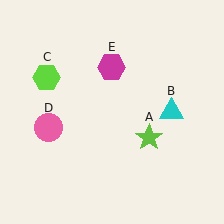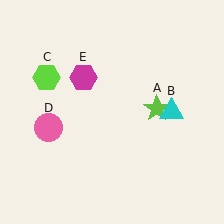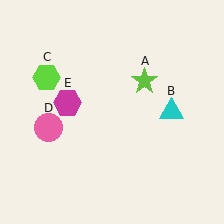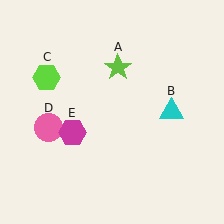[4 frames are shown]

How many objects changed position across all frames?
2 objects changed position: lime star (object A), magenta hexagon (object E).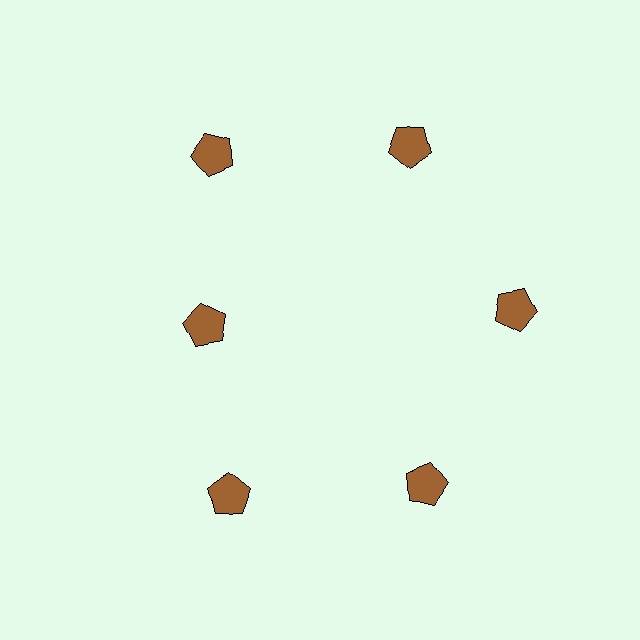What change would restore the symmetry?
The symmetry would be restored by moving it outward, back onto the ring so that all 6 pentagons sit at equal angles and equal distance from the center.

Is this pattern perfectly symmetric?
No. The 6 brown pentagons are arranged in a ring, but one element near the 9 o'clock position is pulled inward toward the center, breaking the 6-fold rotational symmetry.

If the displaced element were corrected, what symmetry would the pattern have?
It would have 6-fold rotational symmetry — the pattern would map onto itself every 60 degrees.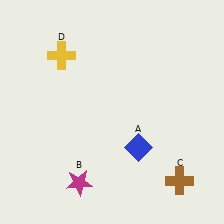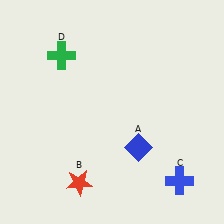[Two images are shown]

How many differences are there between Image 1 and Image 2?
There are 3 differences between the two images.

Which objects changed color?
B changed from magenta to red. C changed from brown to blue. D changed from yellow to green.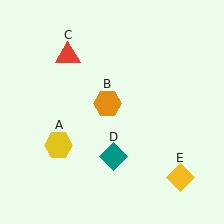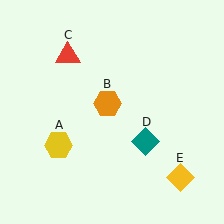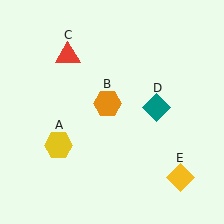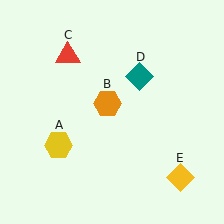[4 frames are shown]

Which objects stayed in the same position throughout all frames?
Yellow hexagon (object A) and orange hexagon (object B) and red triangle (object C) and yellow diamond (object E) remained stationary.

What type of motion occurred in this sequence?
The teal diamond (object D) rotated counterclockwise around the center of the scene.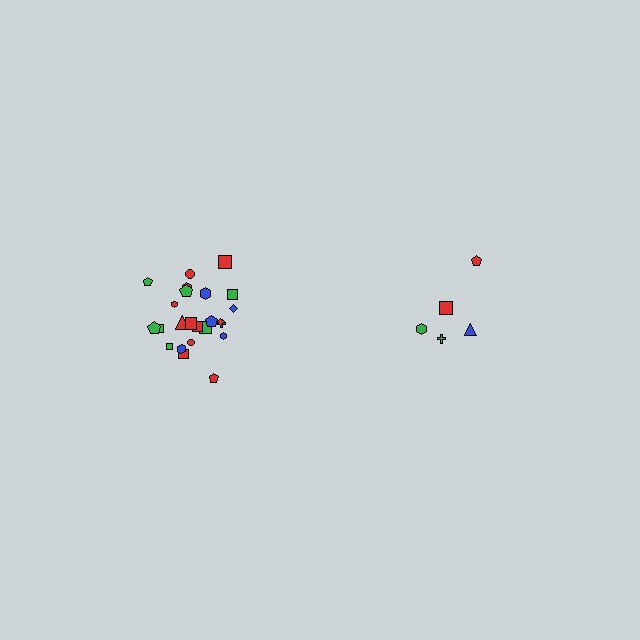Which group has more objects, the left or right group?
The left group.